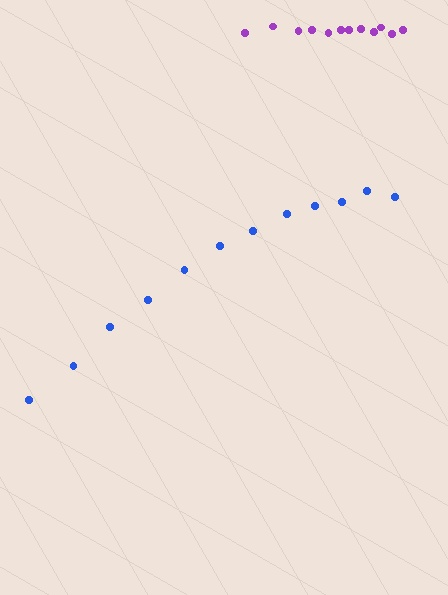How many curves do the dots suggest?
There are 2 distinct paths.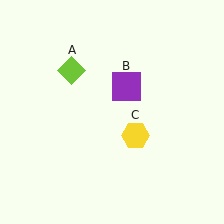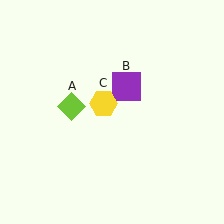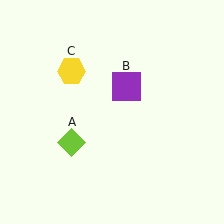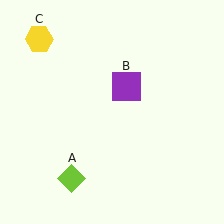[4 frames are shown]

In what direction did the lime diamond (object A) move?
The lime diamond (object A) moved down.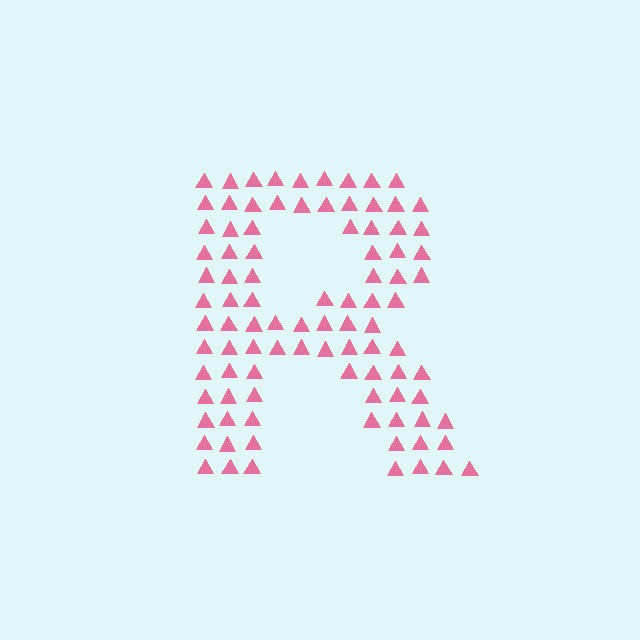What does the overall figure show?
The overall figure shows the letter R.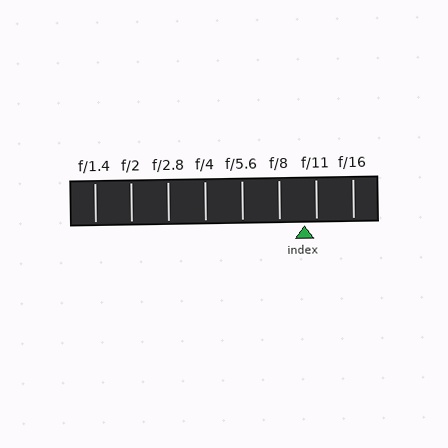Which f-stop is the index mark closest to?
The index mark is closest to f/11.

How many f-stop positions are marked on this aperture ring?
There are 8 f-stop positions marked.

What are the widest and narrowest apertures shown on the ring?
The widest aperture shown is f/1.4 and the narrowest is f/16.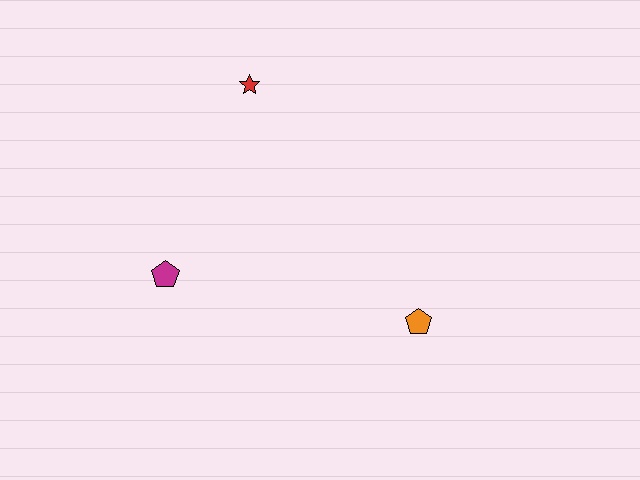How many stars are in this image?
There is 1 star.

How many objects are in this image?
There are 3 objects.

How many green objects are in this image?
There are no green objects.